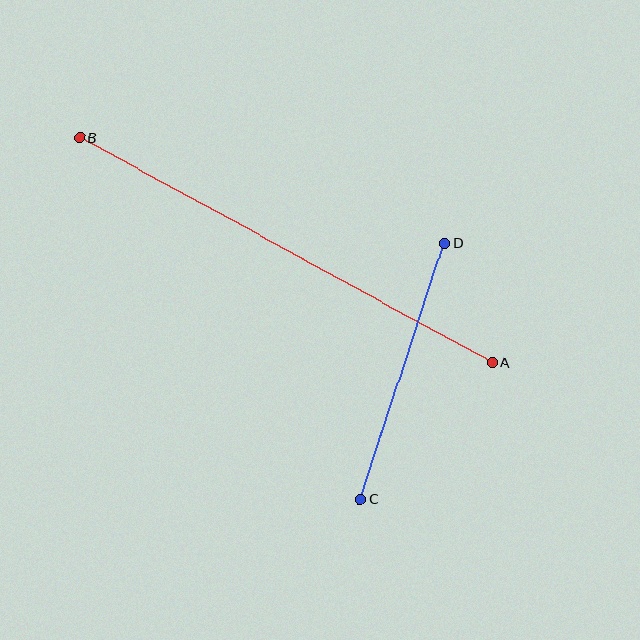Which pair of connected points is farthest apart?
Points A and B are farthest apart.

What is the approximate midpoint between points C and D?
The midpoint is at approximately (402, 371) pixels.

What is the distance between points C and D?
The distance is approximately 270 pixels.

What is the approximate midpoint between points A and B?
The midpoint is at approximately (286, 250) pixels.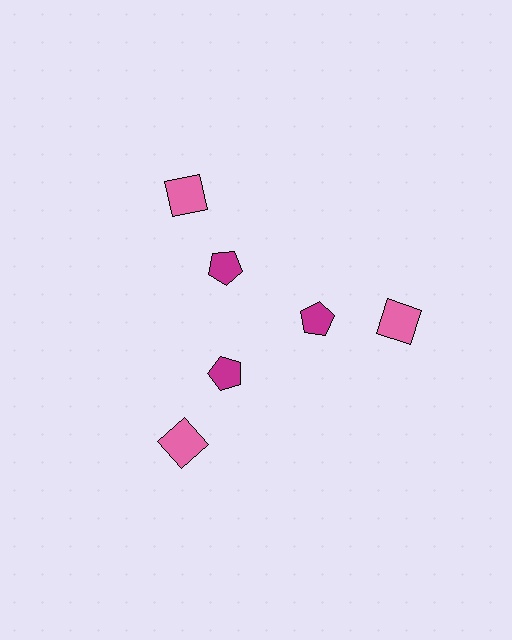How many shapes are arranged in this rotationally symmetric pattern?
There are 6 shapes, arranged in 3 groups of 2.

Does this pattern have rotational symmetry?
Yes, this pattern has 3-fold rotational symmetry. It looks the same after rotating 120 degrees around the center.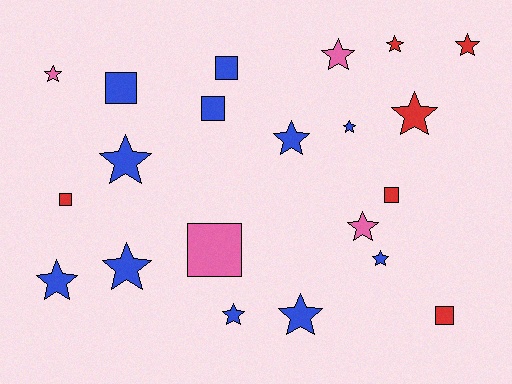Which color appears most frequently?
Blue, with 11 objects.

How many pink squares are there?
There is 1 pink square.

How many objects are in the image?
There are 21 objects.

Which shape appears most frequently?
Star, with 14 objects.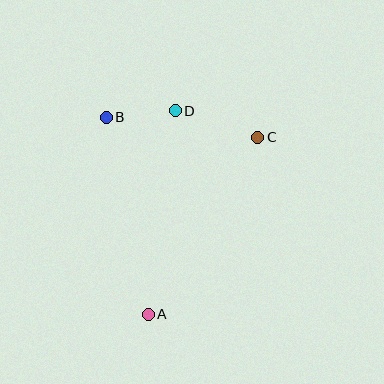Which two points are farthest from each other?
Points A and C are farthest from each other.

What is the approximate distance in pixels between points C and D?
The distance between C and D is approximately 87 pixels.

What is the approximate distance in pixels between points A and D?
The distance between A and D is approximately 205 pixels.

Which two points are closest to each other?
Points B and D are closest to each other.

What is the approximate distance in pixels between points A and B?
The distance between A and B is approximately 201 pixels.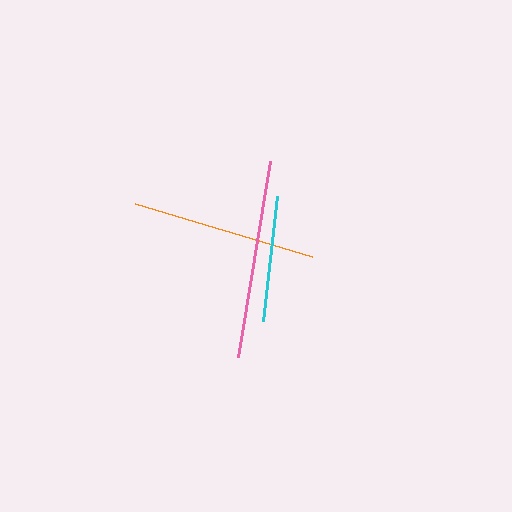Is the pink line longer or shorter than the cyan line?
The pink line is longer than the cyan line.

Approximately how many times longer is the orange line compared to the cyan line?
The orange line is approximately 1.5 times the length of the cyan line.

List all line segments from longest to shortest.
From longest to shortest: pink, orange, cyan.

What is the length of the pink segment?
The pink segment is approximately 198 pixels long.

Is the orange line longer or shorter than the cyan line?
The orange line is longer than the cyan line.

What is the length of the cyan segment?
The cyan segment is approximately 126 pixels long.